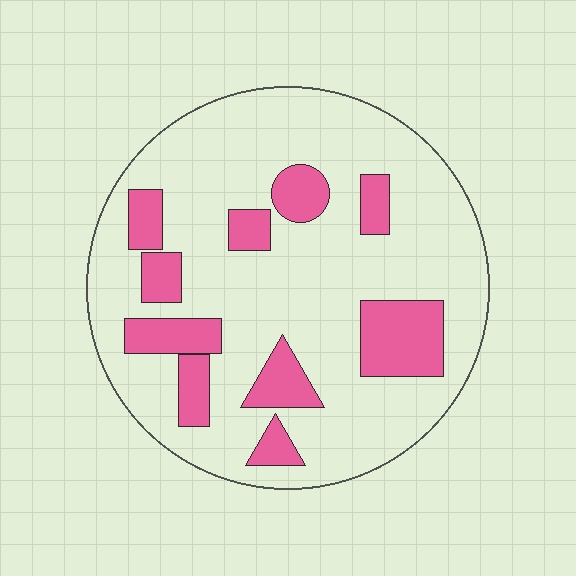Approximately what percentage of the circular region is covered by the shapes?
Approximately 20%.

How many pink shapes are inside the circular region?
10.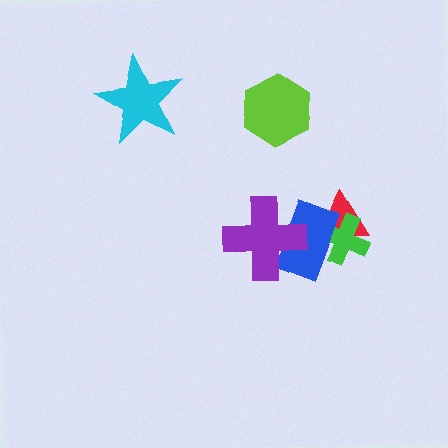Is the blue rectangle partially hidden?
Yes, it is partially covered by another shape.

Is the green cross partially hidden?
Yes, it is partially covered by another shape.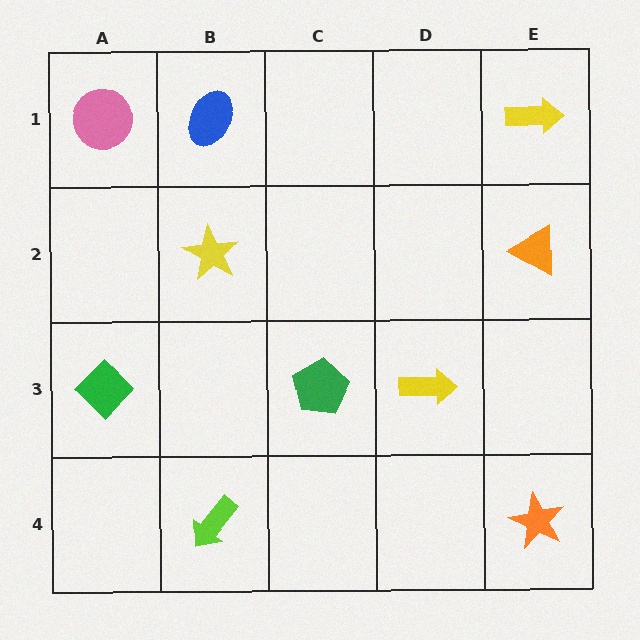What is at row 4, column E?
An orange star.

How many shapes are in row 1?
3 shapes.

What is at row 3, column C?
A green pentagon.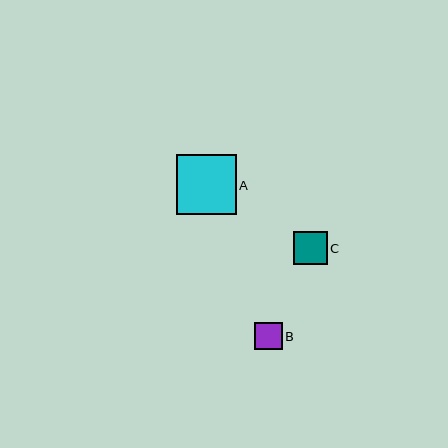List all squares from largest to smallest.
From largest to smallest: A, C, B.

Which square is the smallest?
Square B is the smallest with a size of approximately 27 pixels.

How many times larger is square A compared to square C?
Square A is approximately 1.8 times the size of square C.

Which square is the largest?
Square A is the largest with a size of approximately 60 pixels.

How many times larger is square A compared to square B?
Square A is approximately 2.2 times the size of square B.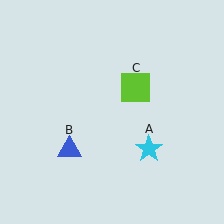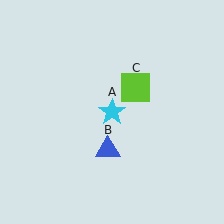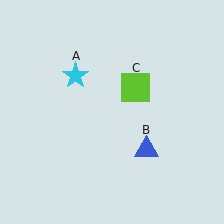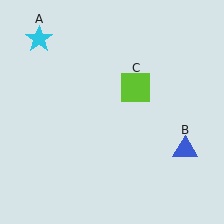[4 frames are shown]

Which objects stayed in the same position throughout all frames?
Lime square (object C) remained stationary.